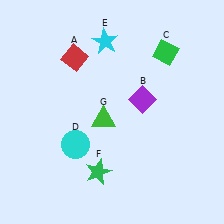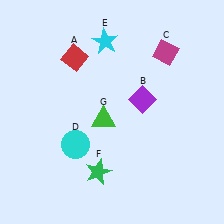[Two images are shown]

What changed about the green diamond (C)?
In Image 1, C is green. In Image 2, it changed to magenta.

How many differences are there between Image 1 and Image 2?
There is 1 difference between the two images.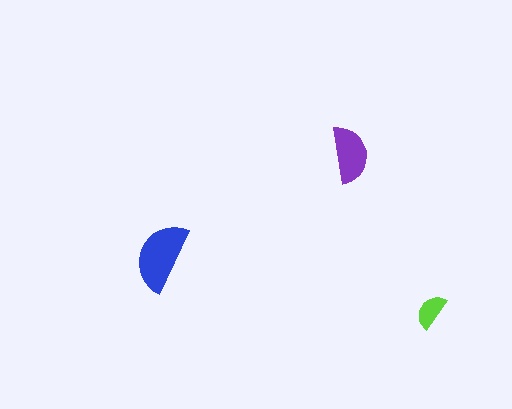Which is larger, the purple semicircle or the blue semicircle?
The blue one.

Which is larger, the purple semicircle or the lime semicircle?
The purple one.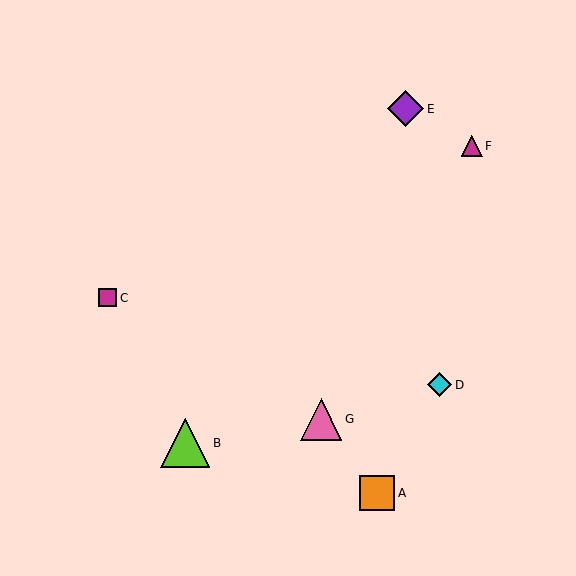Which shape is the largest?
The lime triangle (labeled B) is the largest.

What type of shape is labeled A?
Shape A is an orange square.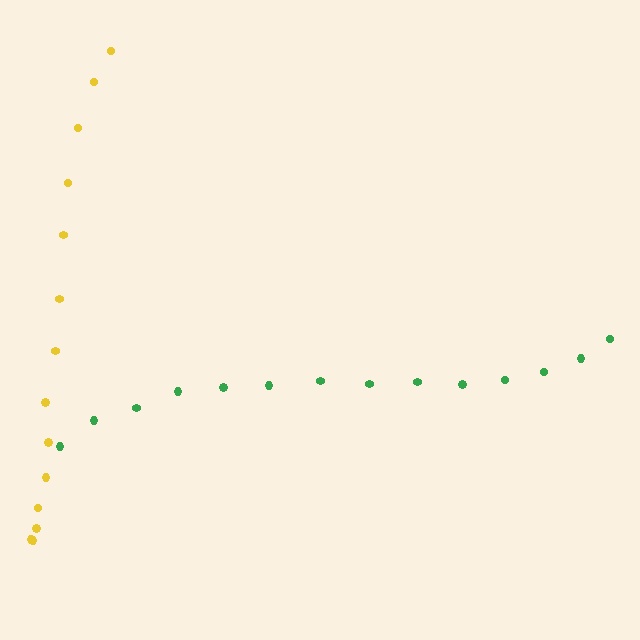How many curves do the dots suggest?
There are 2 distinct paths.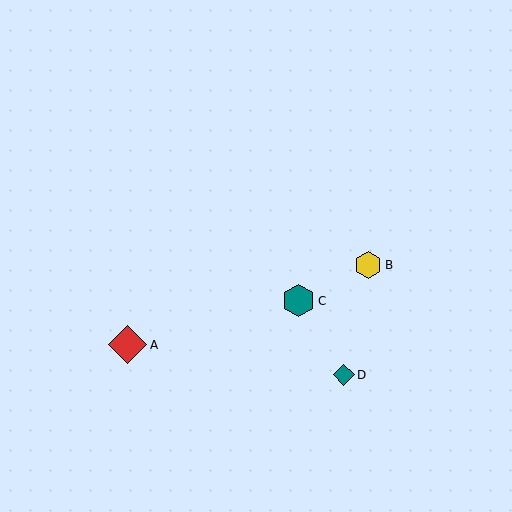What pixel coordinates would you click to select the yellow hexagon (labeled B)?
Click at (368, 265) to select the yellow hexagon B.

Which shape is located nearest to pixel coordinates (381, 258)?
The yellow hexagon (labeled B) at (368, 265) is nearest to that location.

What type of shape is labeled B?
Shape B is a yellow hexagon.